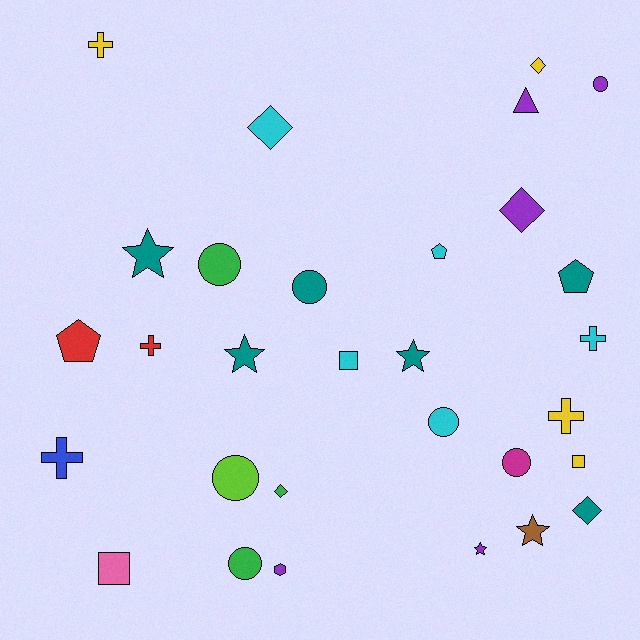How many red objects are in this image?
There are 2 red objects.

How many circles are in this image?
There are 7 circles.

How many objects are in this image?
There are 30 objects.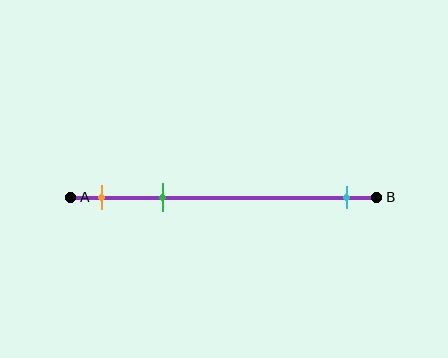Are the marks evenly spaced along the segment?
No, the marks are not evenly spaced.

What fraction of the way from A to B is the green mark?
The green mark is approximately 30% (0.3) of the way from A to B.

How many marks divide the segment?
There are 3 marks dividing the segment.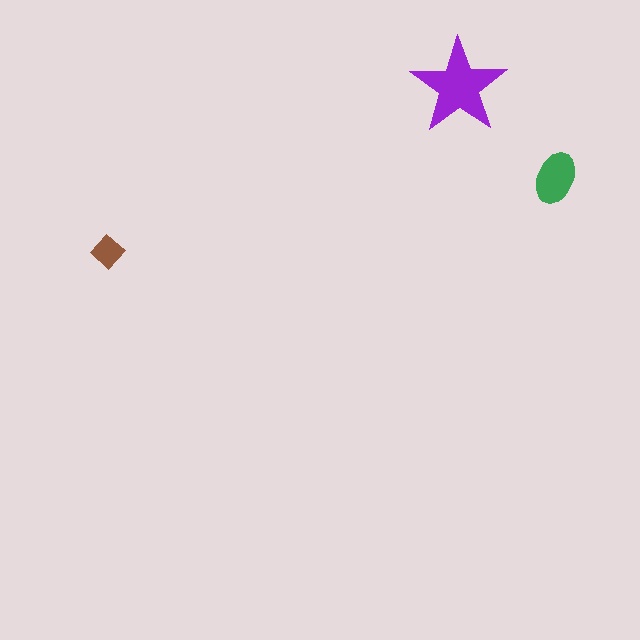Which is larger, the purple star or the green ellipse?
The purple star.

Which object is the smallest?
The brown diamond.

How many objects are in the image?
There are 3 objects in the image.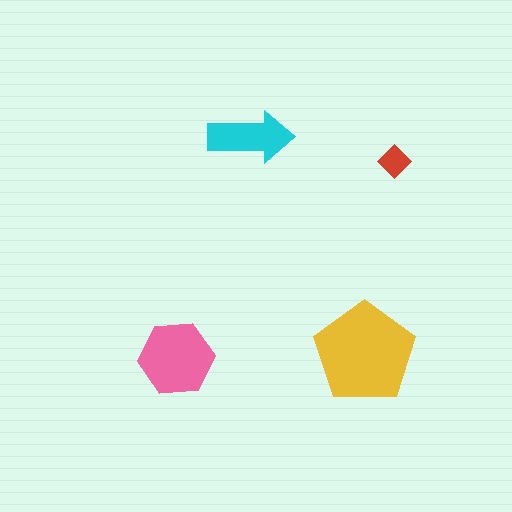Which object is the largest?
The yellow pentagon.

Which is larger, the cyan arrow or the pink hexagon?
The pink hexagon.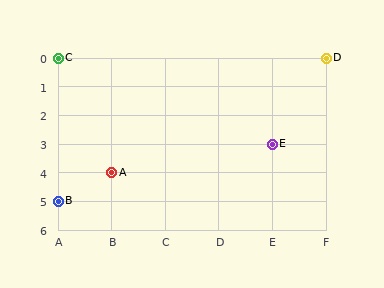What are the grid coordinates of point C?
Point C is at grid coordinates (A, 0).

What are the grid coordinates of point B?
Point B is at grid coordinates (A, 5).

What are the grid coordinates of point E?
Point E is at grid coordinates (E, 3).